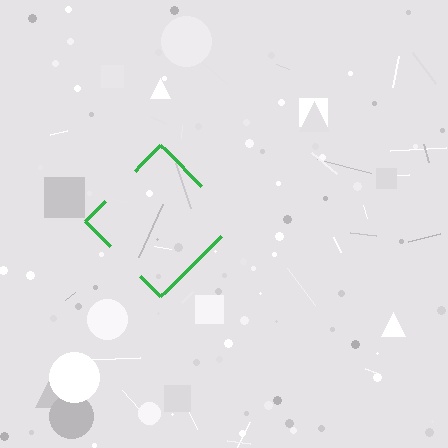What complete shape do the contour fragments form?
The contour fragments form a diamond.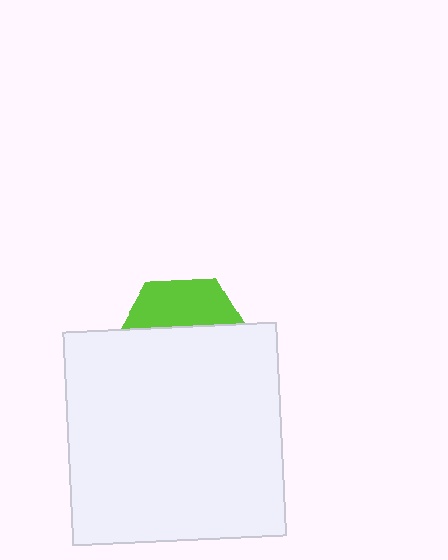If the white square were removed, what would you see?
You would see the complete lime hexagon.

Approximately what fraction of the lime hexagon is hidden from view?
Roughly 66% of the lime hexagon is hidden behind the white square.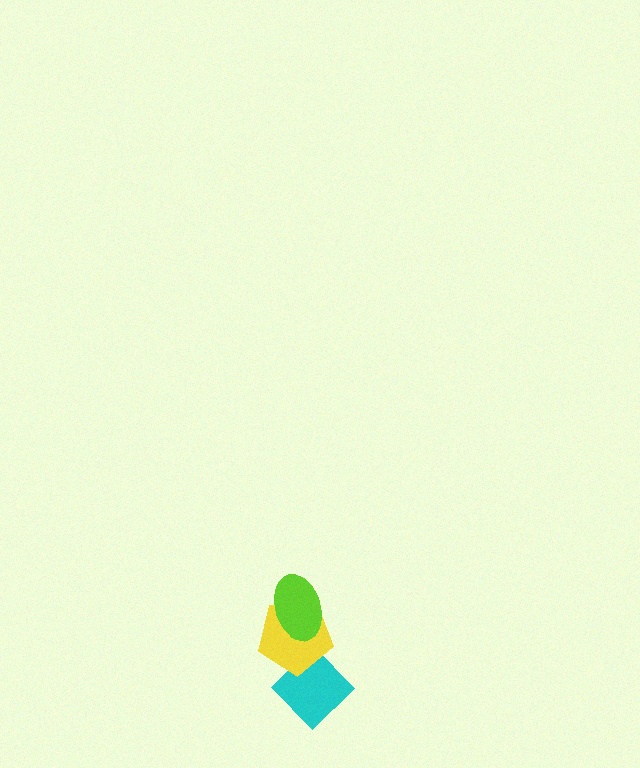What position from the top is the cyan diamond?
The cyan diamond is 3rd from the top.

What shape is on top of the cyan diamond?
The yellow pentagon is on top of the cyan diamond.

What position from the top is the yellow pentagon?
The yellow pentagon is 2nd from the top.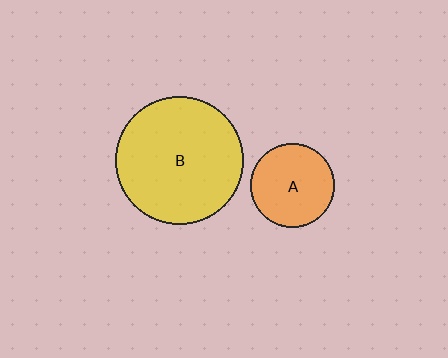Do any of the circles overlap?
No, none of the circles overlap.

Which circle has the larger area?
Circle B (yellow).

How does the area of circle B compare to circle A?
Approximately 2.3 times.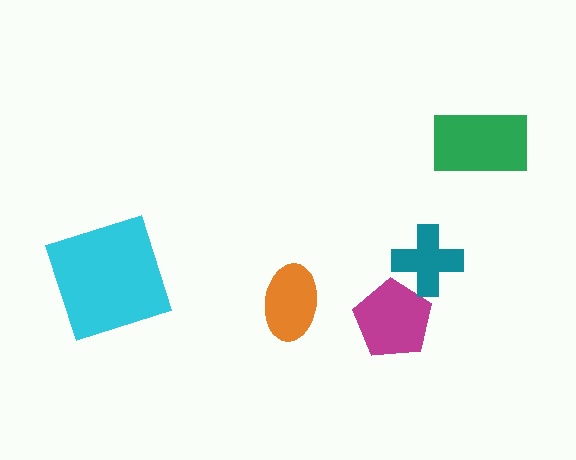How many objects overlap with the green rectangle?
0 objects overlap with the green rectangle.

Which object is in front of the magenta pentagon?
The teal cross is in front of the magenta pentagon.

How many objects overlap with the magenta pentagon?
1 object overlaps with the magenta pentagon.